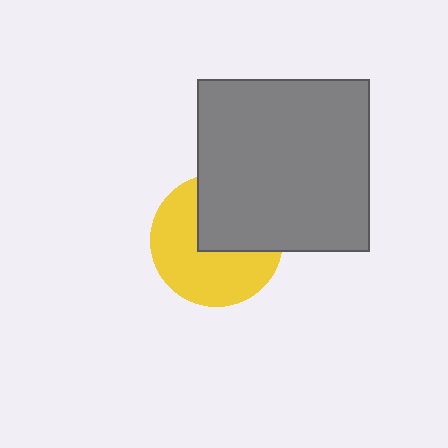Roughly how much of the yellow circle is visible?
About half of it is visible (roughly 59%).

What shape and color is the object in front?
The object in front is a gray square.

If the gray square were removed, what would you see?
You would see the complete yellow circle.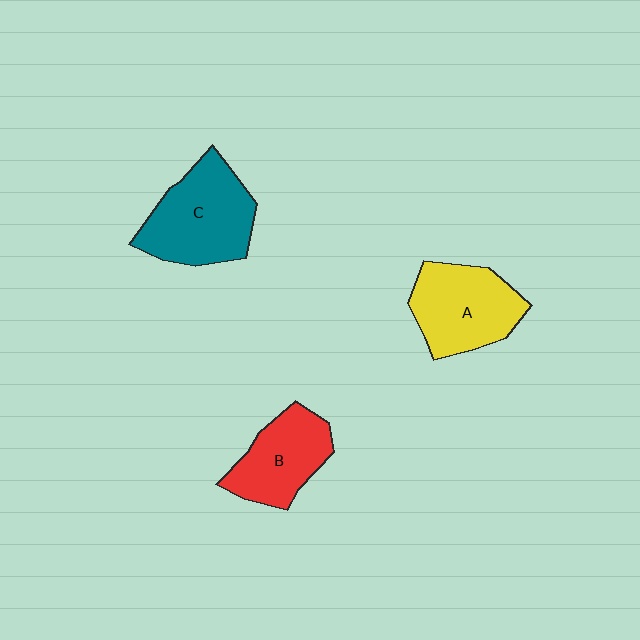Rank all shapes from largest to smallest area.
From largest to smallest: C (teal), A (yellow), B (red).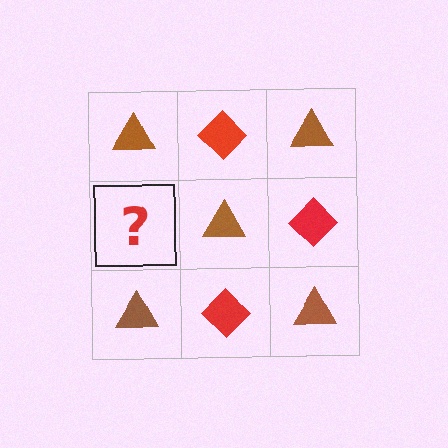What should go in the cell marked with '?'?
The missing cell should contain a red diamond.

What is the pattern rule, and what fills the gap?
The rule is that it alternates brown triangle and red diamond in a checkerboard pattern. The gap should be filled with a red diamond.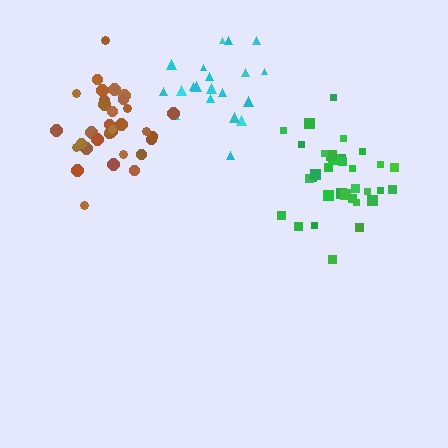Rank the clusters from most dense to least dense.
brown, green, cyan.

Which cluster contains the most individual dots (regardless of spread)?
Green (33).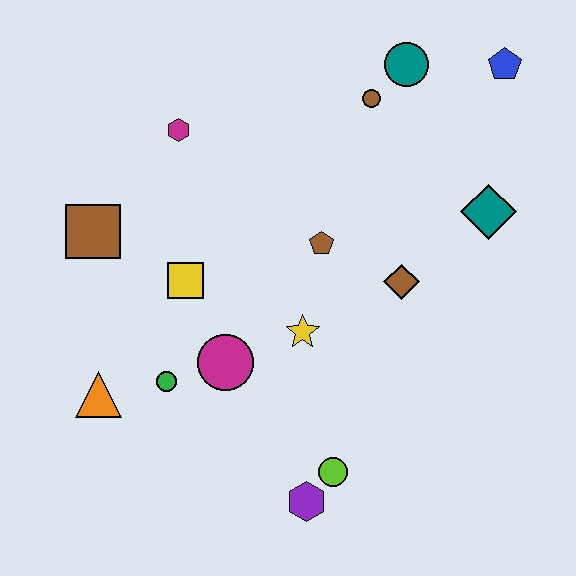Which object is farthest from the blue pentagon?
The orange triangle is farthest from the blue pentagon.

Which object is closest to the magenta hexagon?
The brown square is closest to the magenta hexagon.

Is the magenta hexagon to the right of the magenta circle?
No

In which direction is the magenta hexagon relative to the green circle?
The magenta hexagon is above the green circle.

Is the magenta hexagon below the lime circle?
No